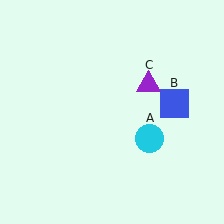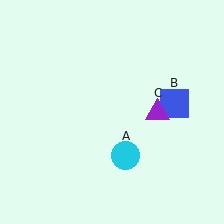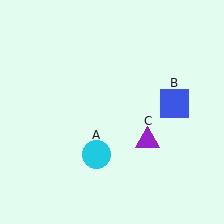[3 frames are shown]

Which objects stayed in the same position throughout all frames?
Blue square (object B) remained stationary.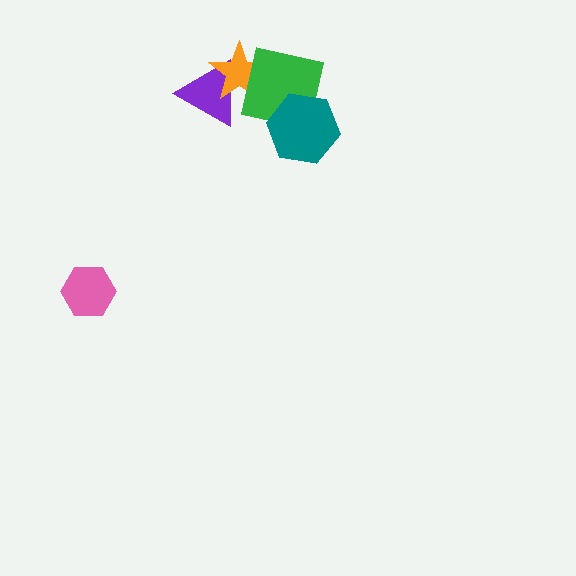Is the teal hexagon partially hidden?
No, no other shape covers it.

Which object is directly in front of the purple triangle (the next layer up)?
The orange star is directly in front of the purple triangle.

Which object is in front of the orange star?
The green square is in front of the orange star.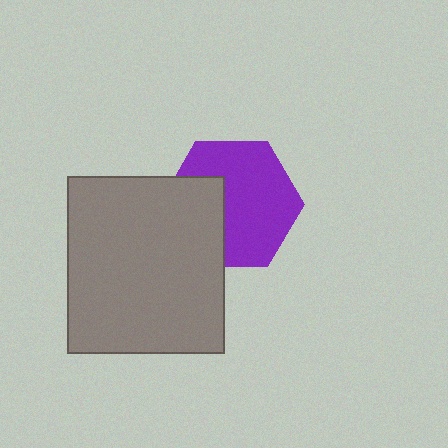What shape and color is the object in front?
The object in front is a gray rectangle.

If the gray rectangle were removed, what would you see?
You would see the complete purple hexagon.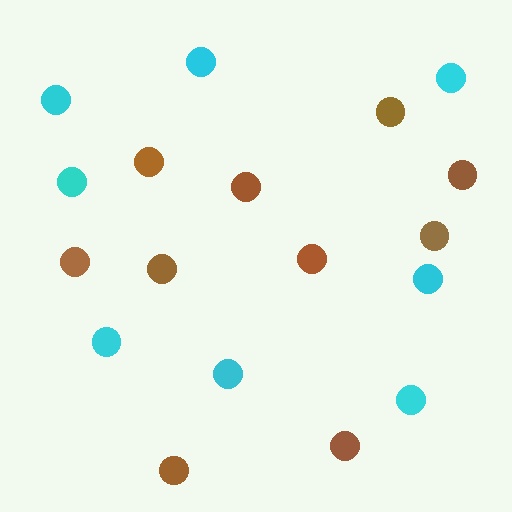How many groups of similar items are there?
There are 2 groups: one group of cyan circles (8) and one group of brown circles (10).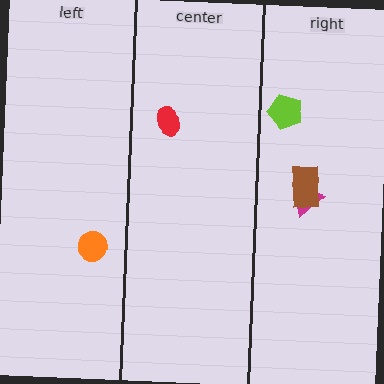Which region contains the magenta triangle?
The right region.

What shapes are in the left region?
The orange circle.